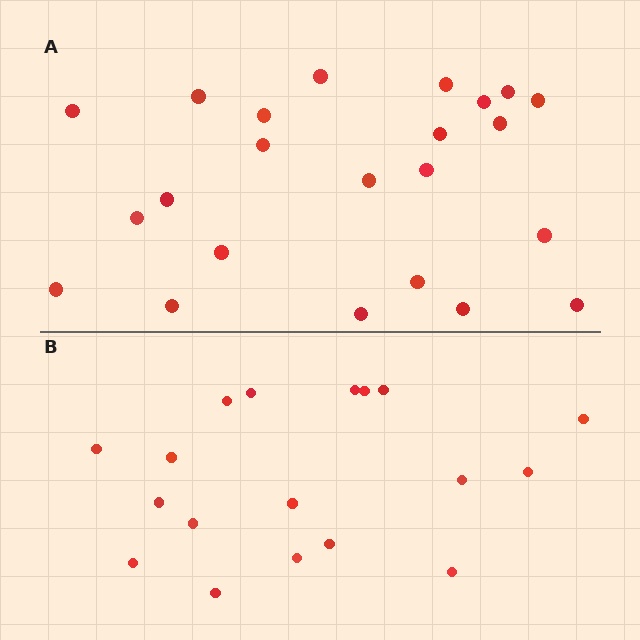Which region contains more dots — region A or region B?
Region A (the top region) has more dots.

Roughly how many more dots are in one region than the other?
Region A has about 5 more dots than region B.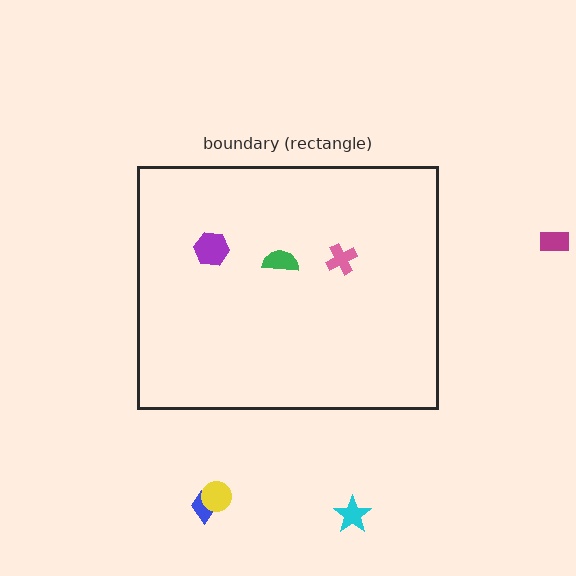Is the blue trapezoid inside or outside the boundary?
Outside.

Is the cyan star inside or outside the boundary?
Outside.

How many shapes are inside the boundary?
3 inside, 4 outside.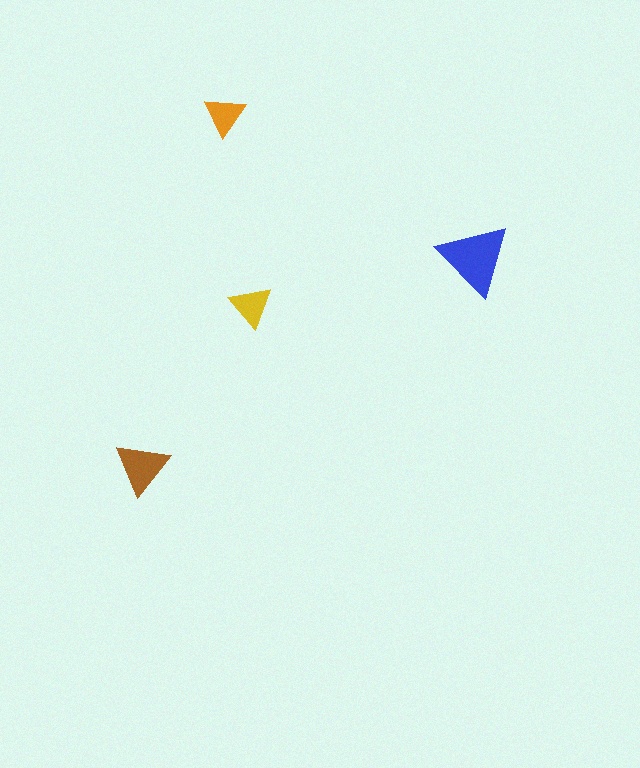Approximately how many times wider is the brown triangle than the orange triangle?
About 1.5 times wider.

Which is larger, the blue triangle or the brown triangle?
The blue one.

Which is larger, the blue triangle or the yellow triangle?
The blue one.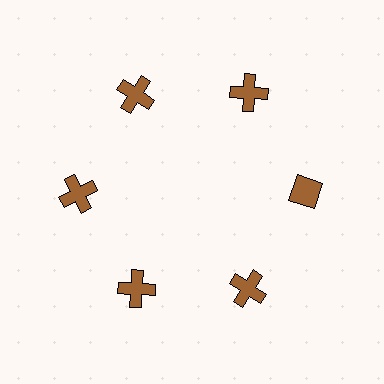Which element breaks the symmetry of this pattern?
The brown diamond at roughly the 3 o'clock position breaks the symmetry. All other shapes are brown crosses.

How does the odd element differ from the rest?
It has a different shape: diamond instead of cross.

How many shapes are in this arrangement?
There are 6 shapes arranged in a ring pattern.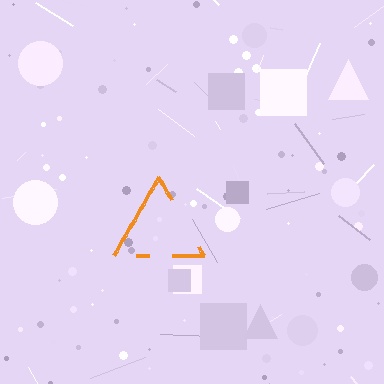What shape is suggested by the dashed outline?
The dashed outline suggests a triangle.